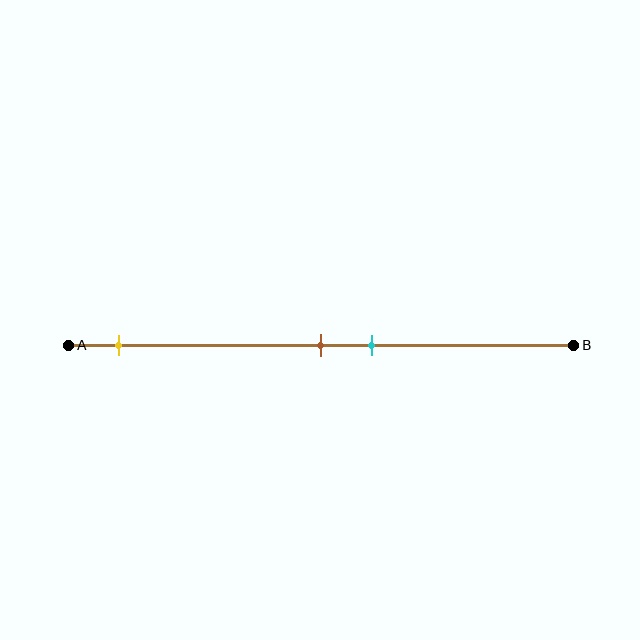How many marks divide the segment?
There are 3 marks dividing the segment.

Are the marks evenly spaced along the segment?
No, the marks are not evenly spaced.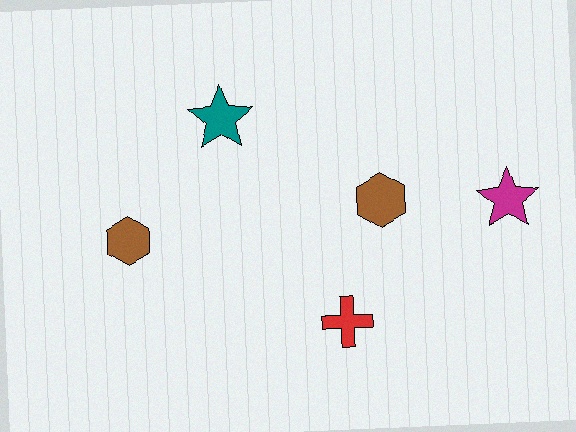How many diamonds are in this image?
There are no diamonds.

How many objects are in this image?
There are 5 objects.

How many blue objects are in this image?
There are no blue objects.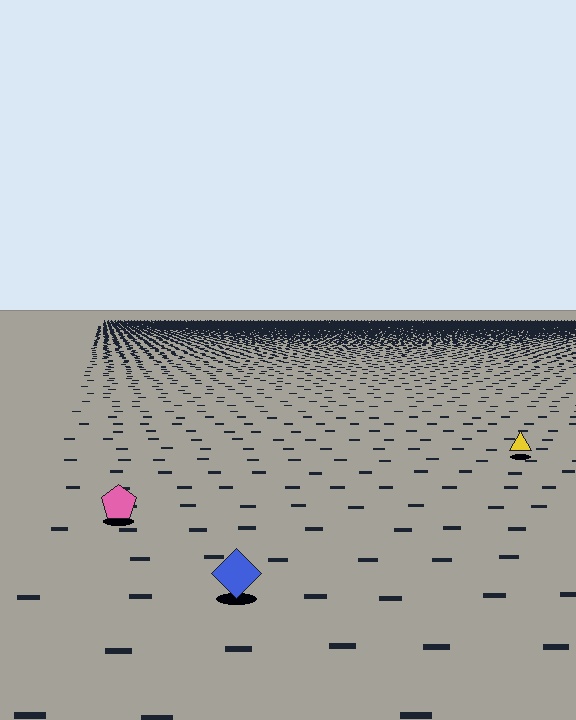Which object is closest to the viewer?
The blue diamond is closest. The texture marks near it are larger and more spread out.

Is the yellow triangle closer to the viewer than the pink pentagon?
No. The pink pentagon is closer — you can tell from the texture gradient: the ground texture is coarser near it.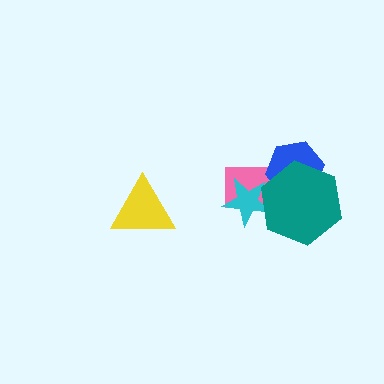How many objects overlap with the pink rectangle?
3 objects overlap with the pink rectangle.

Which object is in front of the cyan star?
The teal hexagon is in front of the cyan star.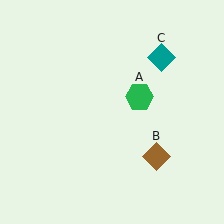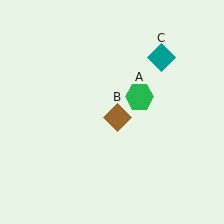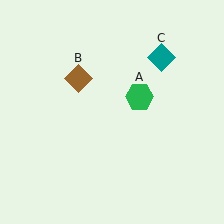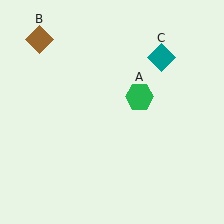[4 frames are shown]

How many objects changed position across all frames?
1 object changed position: brown diamond (object B).